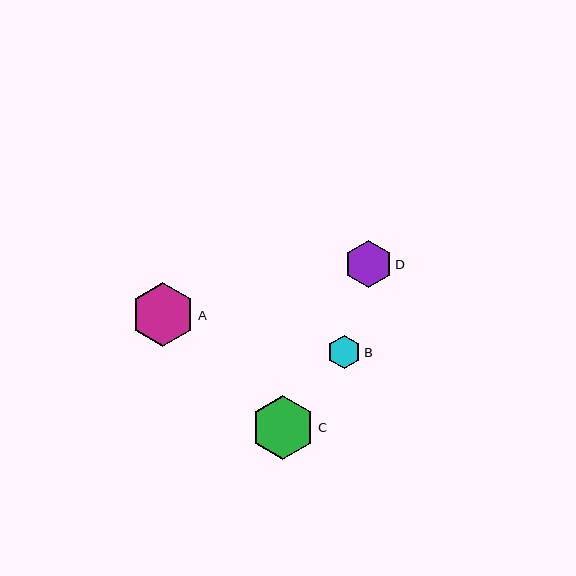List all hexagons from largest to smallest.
From largest to smallest: A, C, D, B.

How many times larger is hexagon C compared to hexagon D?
Hexagon C is approximately 1.3 times the size of hexagon D.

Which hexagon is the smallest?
Hexagon B is the smallest with a size of approximately 33 pixels.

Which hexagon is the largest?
Hexagon A is the largest with a size of approximately 64 pixels.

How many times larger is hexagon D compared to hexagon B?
Hexagon D is approximately 1.4 times the size of hexagon B.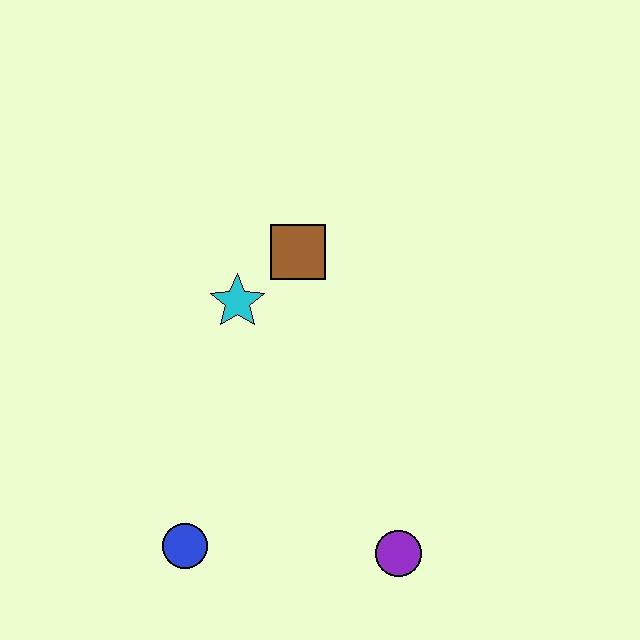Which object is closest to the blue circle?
The purple circle is closest to the blue circle.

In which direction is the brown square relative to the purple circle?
The brown square is above the purple circle.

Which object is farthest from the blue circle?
The brown square is farthest from the blue circle.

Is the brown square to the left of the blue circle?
No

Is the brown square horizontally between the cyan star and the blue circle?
No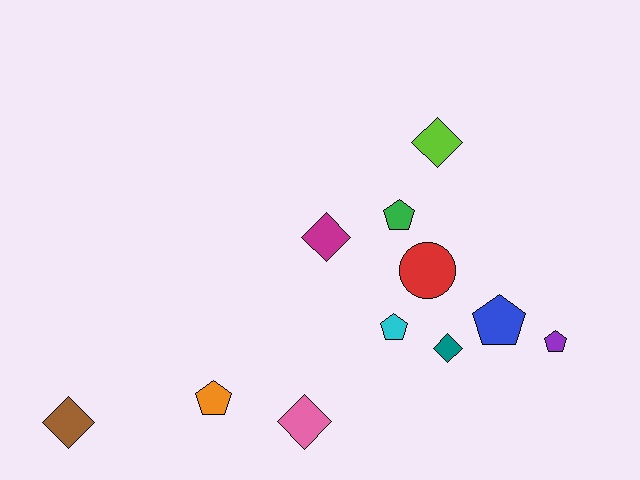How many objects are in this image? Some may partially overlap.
There are 11 objects.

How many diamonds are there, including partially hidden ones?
There are 5 diamonds.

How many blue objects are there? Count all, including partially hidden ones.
There is 1 blue object.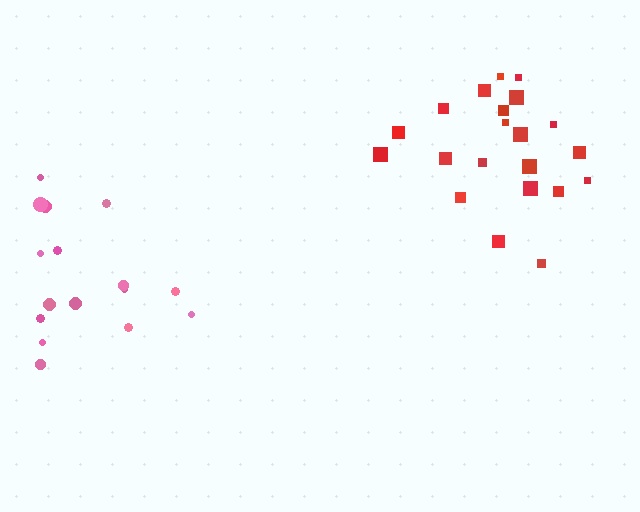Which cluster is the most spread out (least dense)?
Pink.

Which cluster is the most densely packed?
Red.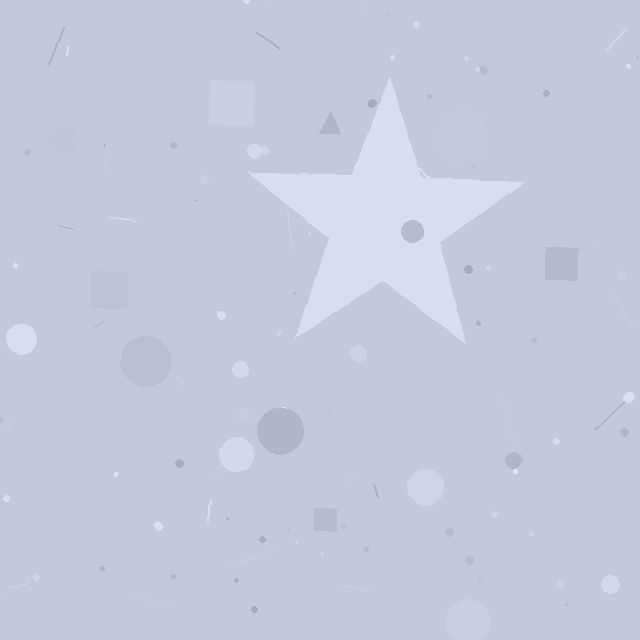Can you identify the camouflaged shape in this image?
The camouflaged shape is a star.